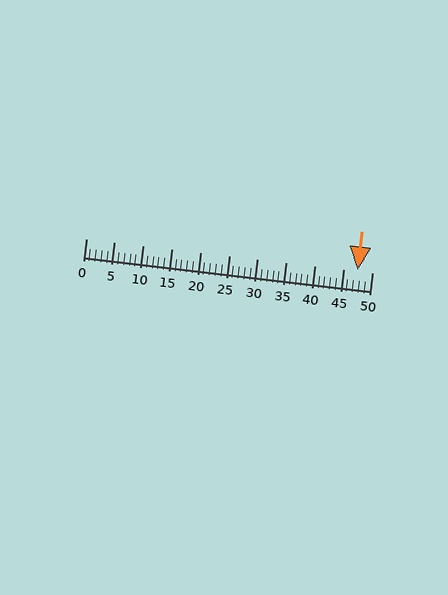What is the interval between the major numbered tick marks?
The major tick marks are spaced 5 units apart.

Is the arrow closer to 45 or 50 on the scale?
The arrow is closer to 45.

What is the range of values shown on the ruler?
The ruler shows values from 0 to 50.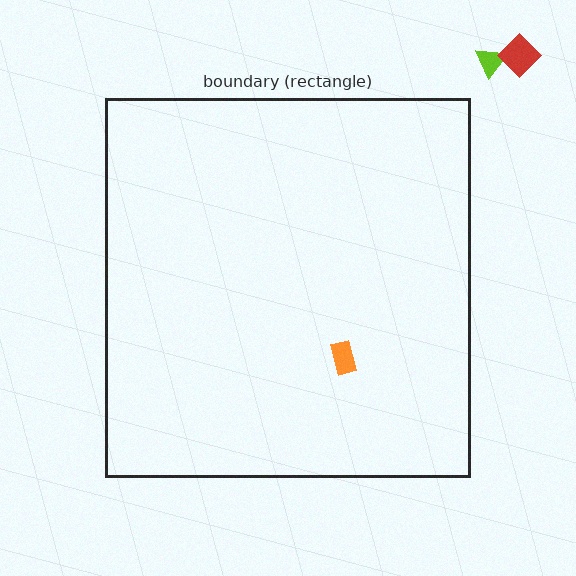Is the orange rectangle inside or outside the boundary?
Inside.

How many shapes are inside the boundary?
1 inside, 2 outside.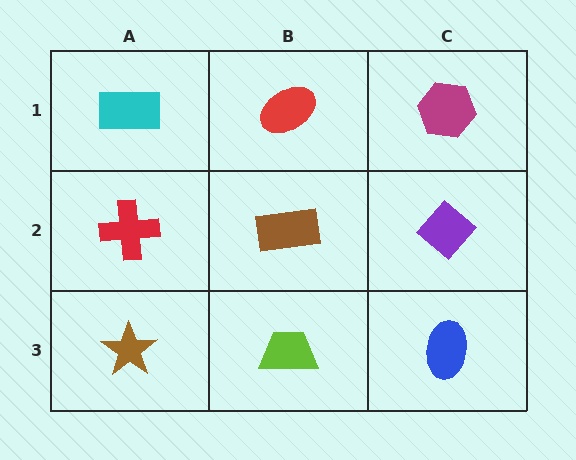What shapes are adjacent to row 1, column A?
A red cross (row 2, column A), a red ellipse (row 1, column B).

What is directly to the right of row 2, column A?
A brown rectangle.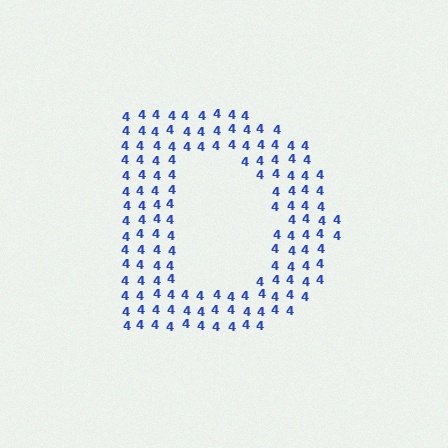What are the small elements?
The small elements are digit 4's.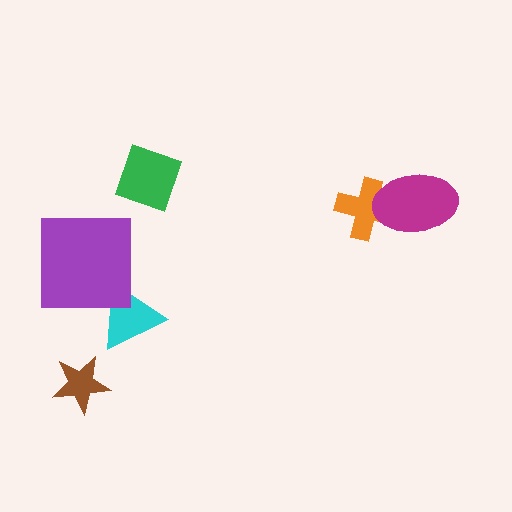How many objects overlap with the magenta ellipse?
1 object overlaps with the magenta ellipse.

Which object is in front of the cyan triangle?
The purple square is in front of the cyan triangle.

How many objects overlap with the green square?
0 objects overlap with the green square.